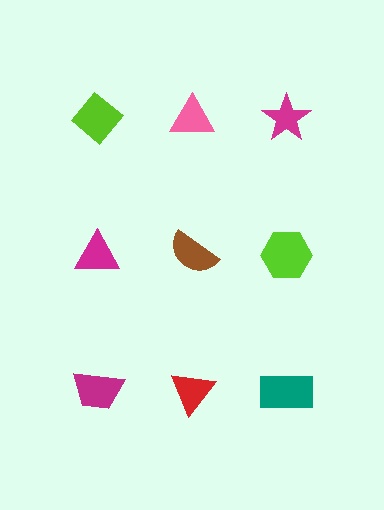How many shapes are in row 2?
3 shapes.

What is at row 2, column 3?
A lime hexagon.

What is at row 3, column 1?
A magenta trapezoid.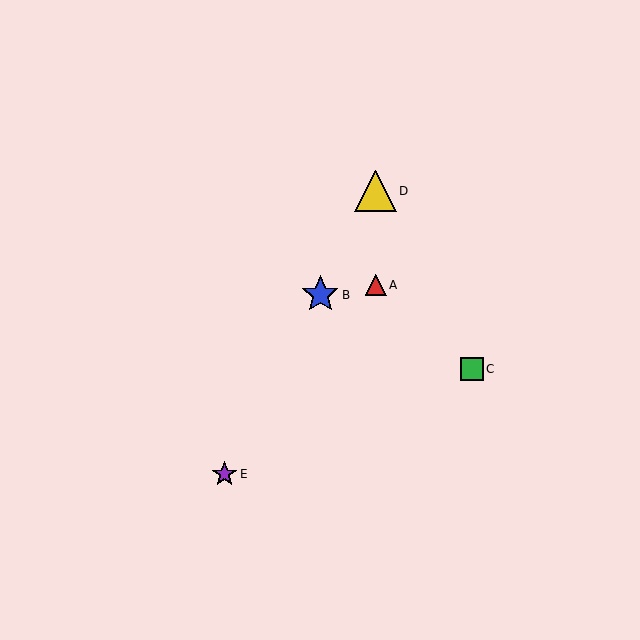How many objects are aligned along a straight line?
3 objects (B, D, E) are aligned along a straight line.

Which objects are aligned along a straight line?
Objects B, D, E are aligned along a straight line.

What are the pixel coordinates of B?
Object B is at (320, 295).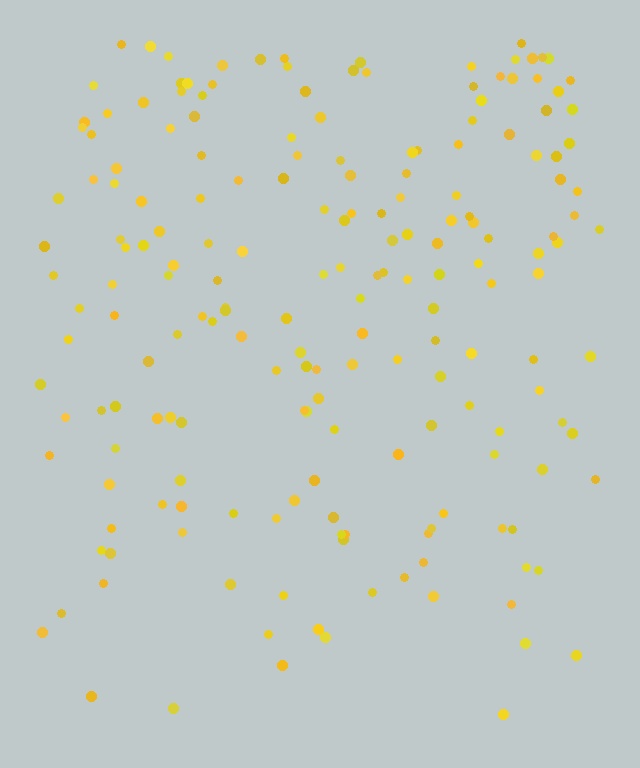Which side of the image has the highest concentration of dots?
The top.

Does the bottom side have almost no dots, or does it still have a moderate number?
Still a moderate number, just noticeably fewer than the top.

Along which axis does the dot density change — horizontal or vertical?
Vertical.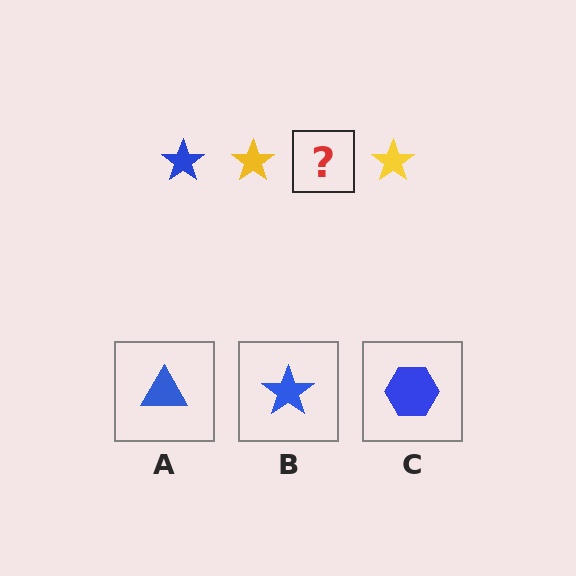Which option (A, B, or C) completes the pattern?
B.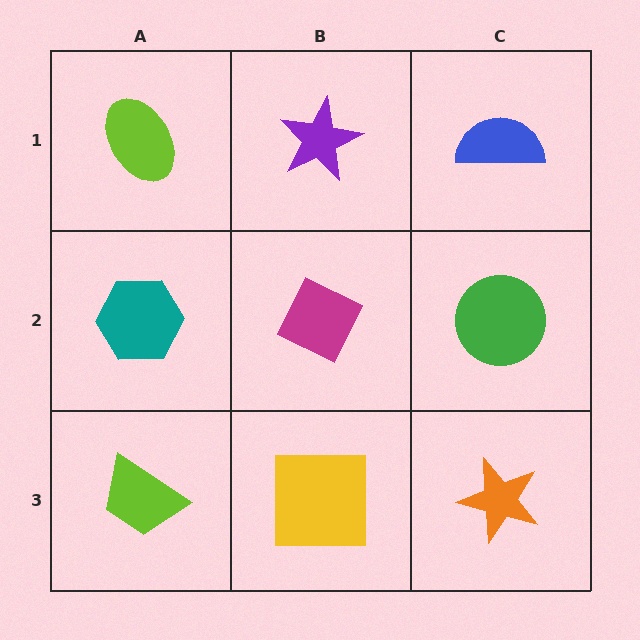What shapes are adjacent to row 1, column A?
A teal hexagon (row 2, column A), a purple star (row 1, column B).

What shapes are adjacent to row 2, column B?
A purple star (row 1, column B), a yellow square (row 3, column B), a teal hexagon (row 2, column A), a green circle (row 2, column C).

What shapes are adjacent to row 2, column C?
A blue semicircle (row 1, column C), an orange star (row 3, column C), a magenta diamond (row 2, column B).